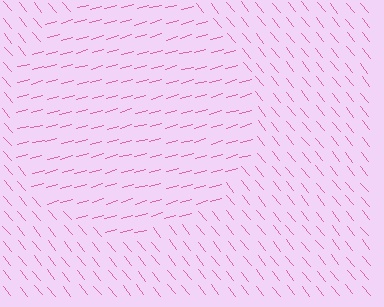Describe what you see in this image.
The image is filled with small pink line segments. A circle region in the image has lines oriented differently from the surrounding lines, creating a visible texture boundary.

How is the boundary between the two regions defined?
The boundary is defined purely by a change in line orientation (approximately 66 degrees difference). All lines are the same color and thickness.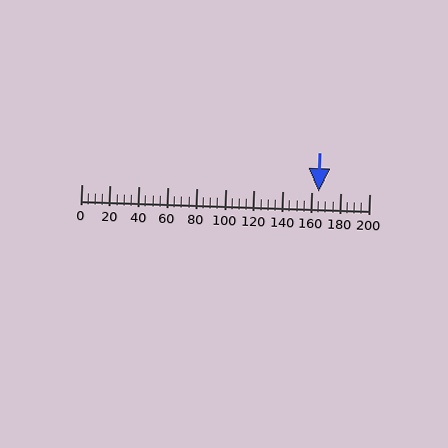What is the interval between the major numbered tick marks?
The major tick marks are spaced 20 units apart.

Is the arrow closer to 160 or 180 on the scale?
The arrow is closer to 160.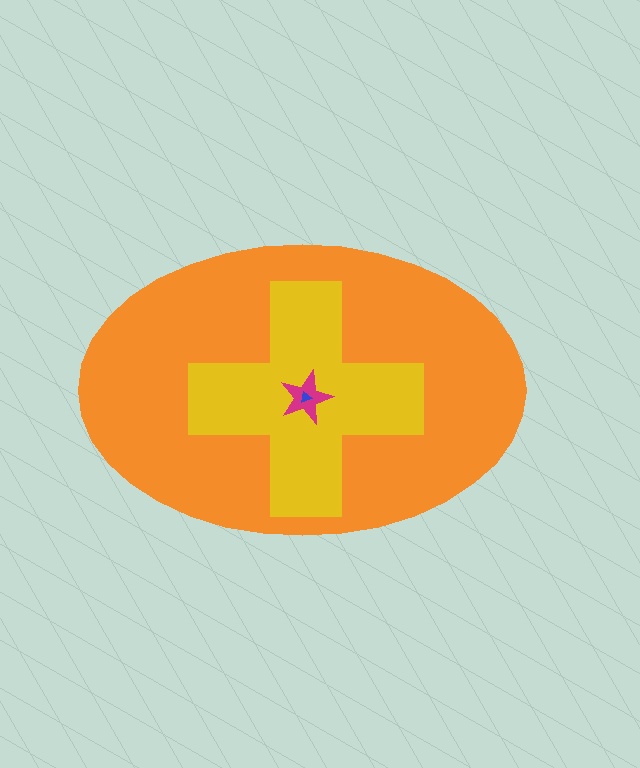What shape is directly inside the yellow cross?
The magenta star.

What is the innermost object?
The blue triangle.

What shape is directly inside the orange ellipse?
The yellow cross.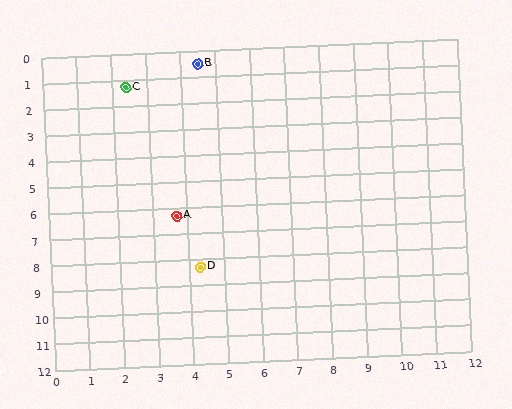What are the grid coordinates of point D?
Point D is at approximately (4.3, 8.3).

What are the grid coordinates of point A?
Point A is at approximately (3.7, 6.3).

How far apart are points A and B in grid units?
Points A and B are about 5.9 grid units apart.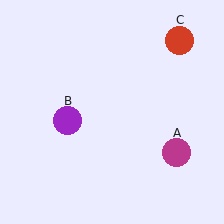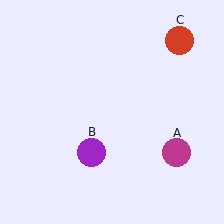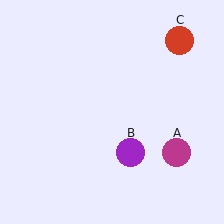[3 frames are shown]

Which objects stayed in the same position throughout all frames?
Magenta circle (object A) and red circle (object C) remained stationary.